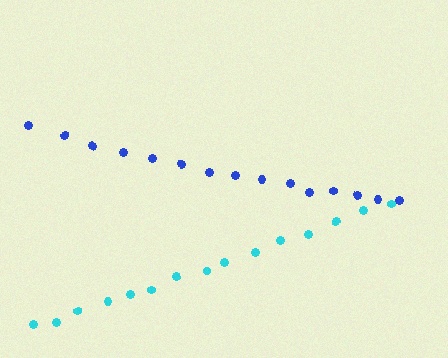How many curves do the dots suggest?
There are 2 distinct paths.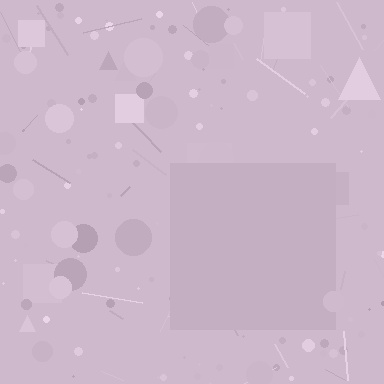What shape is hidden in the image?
A square is hidden in the image.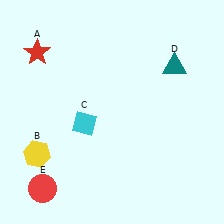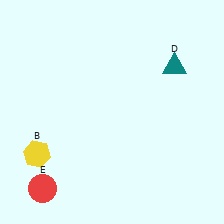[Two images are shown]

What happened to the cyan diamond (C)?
The cyan diamond (C) was removed in Image 2. It was in the bottom-left area of Image 1.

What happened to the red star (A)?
The red star (A) was removed in Image 2. It was in the top-left area of Image 1.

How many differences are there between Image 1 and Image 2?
There are 2 differences between the two images.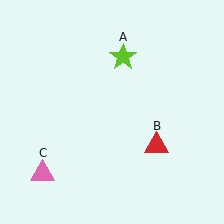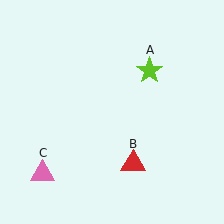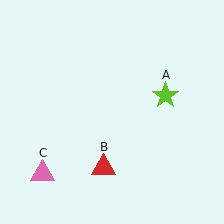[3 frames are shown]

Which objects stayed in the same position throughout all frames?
Pink triangle (object C) remained stationary.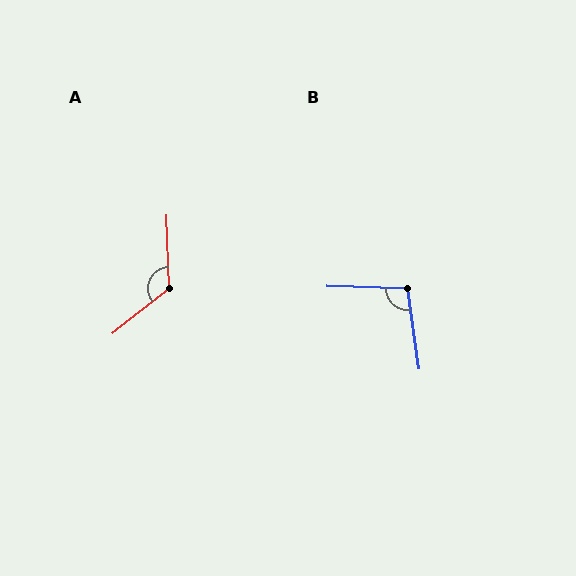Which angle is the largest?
A, at approximately 127 degrees.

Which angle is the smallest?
B, at approximately 100 degrees.